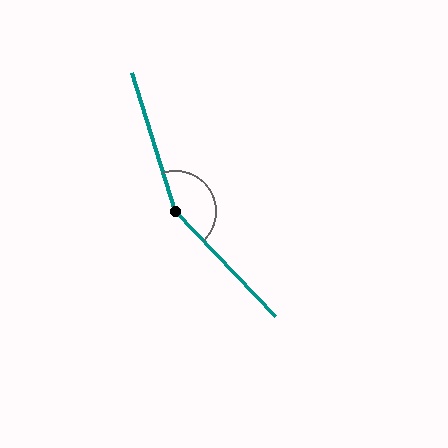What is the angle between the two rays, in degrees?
Approximately 153 degrees.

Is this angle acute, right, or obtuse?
It is obtuse.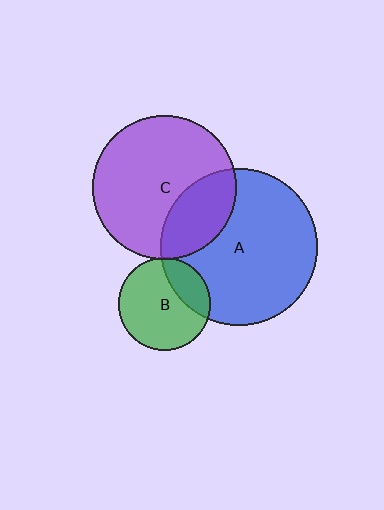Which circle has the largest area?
Circle A (blue).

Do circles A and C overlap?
Yes.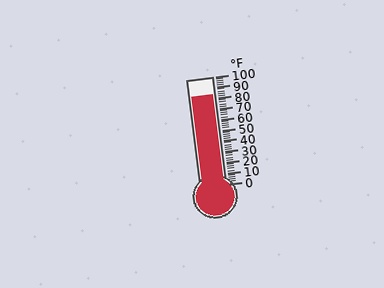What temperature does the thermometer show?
The thermometer shows approximately 84°F.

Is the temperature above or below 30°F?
The temperature is above 30°F.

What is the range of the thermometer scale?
The thermometer scale ranges from 0°F to 100°F.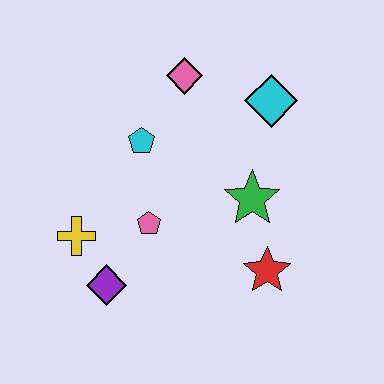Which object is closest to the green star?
The red star is closest to the green star.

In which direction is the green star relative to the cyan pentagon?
The green star is to the right of the cyan pentagon.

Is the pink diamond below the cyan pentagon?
No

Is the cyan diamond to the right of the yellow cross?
Yes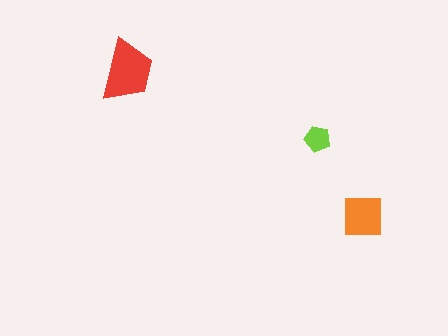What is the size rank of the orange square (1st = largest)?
2nd.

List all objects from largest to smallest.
The red trapezoid, the orange square, the lime pentagon.